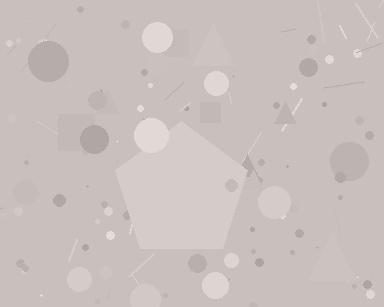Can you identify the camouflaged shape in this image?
The camouflaged shape is a pentagon.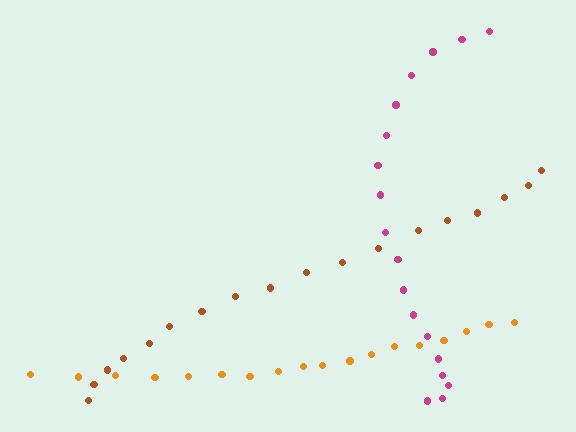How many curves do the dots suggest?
There are 3 distinct paths.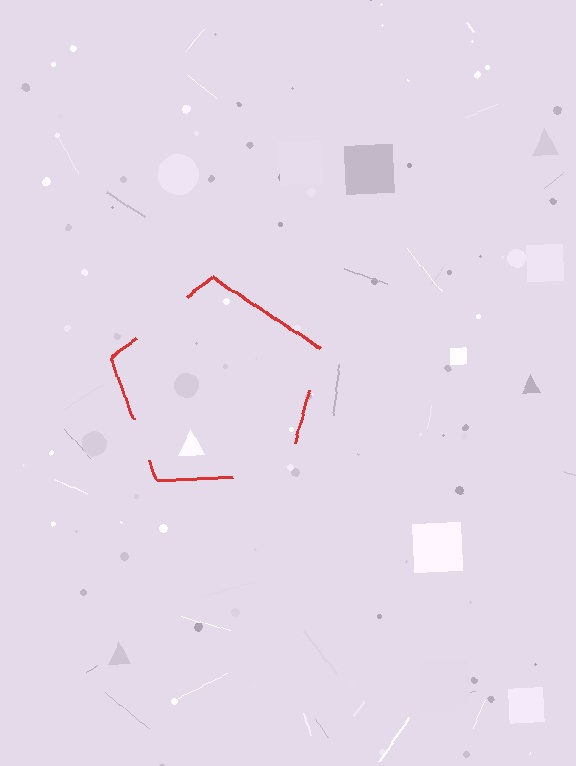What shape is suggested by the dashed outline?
The dashed outline suggests a pentagon.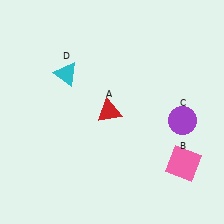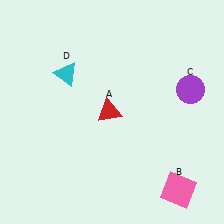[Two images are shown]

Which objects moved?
The objects that moved are: the pink square (B), the purple circle (C).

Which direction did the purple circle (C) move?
The purple circle (C) moved up.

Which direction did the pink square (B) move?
The pink square (B) moved down.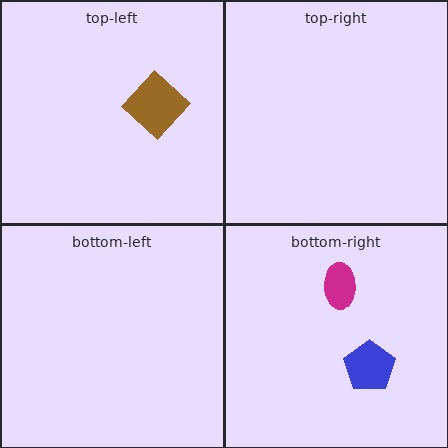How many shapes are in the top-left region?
1.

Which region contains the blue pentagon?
The bottom-right region.